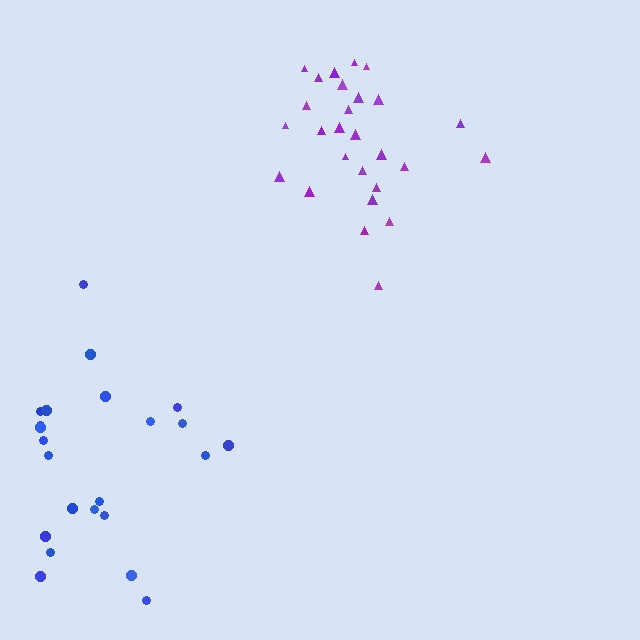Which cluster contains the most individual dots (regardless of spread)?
Purple (27).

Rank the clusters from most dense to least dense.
purple, blue.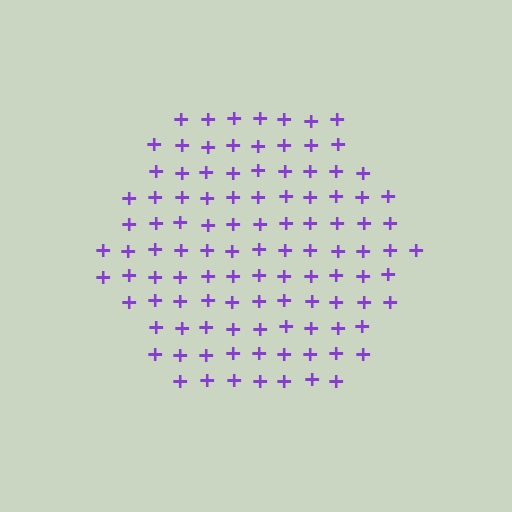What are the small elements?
The small elements are plus signs.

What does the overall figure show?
The overall figure shows a hexagon.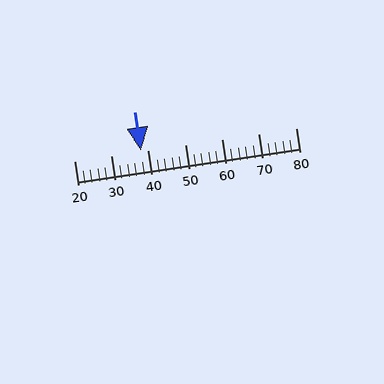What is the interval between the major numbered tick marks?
The major tick marks are spaced 10 units apart.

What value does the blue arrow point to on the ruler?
The blue arrow points to approximately 38.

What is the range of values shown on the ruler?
The ruler shows values from 20 to 80.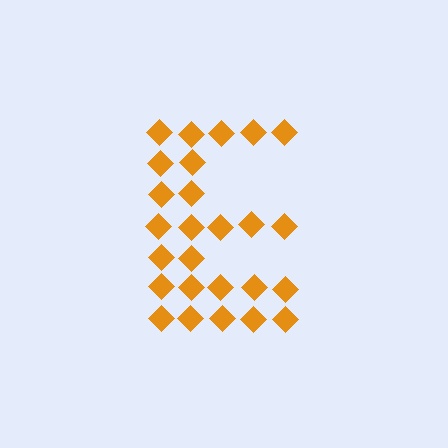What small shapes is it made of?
It is made of small diamonds.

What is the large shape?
The large shape is the letter E.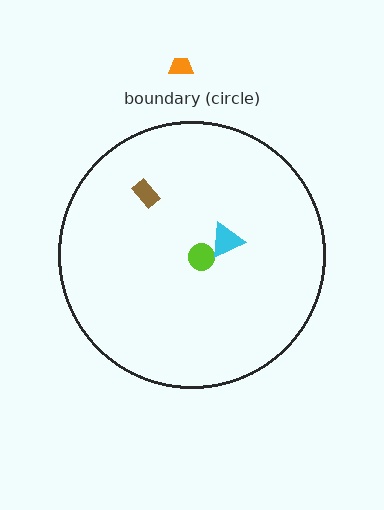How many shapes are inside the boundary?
3 inside, 1 outside.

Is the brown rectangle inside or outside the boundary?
Inside.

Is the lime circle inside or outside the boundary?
Inside.